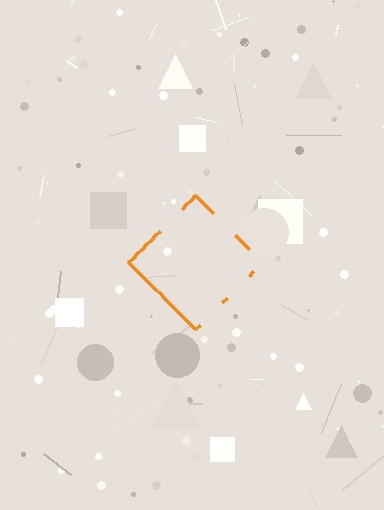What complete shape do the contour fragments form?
The contour fragments form a diamond.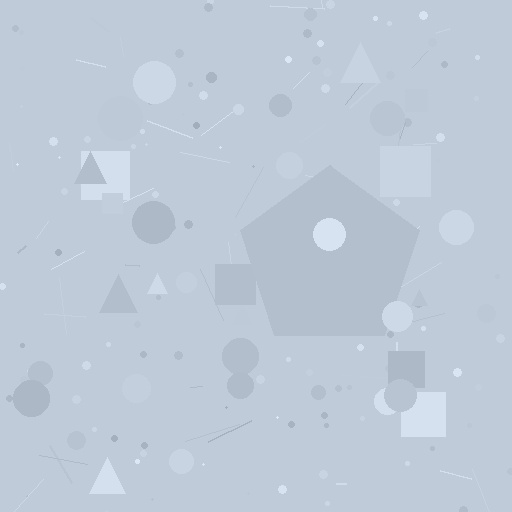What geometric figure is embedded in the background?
A pentagon is embedded in the background.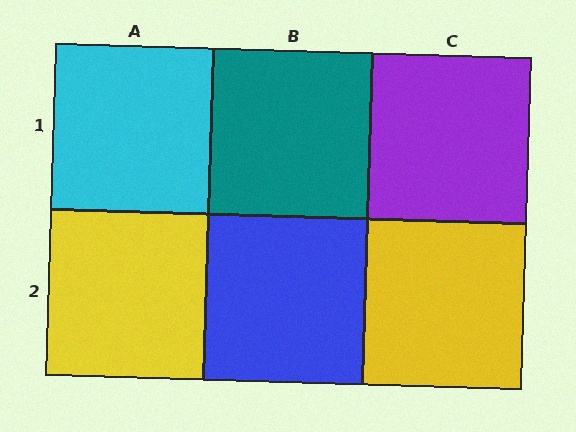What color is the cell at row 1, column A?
Cyan.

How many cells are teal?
1 cell is teal.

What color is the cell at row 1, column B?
Teal.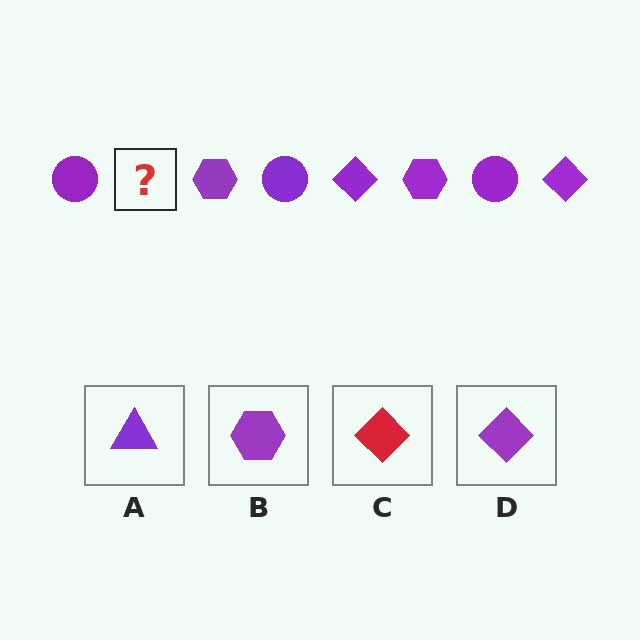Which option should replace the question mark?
Option D.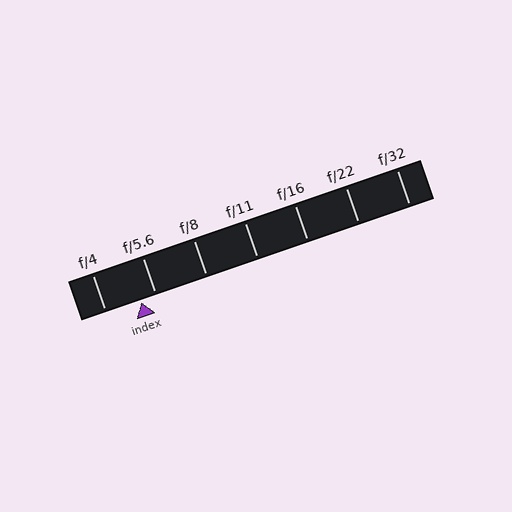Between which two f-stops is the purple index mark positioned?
The index mark is between f/4 and f/5.6.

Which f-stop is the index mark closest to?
The index mark is closest to f/5.6.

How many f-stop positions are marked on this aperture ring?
There are 7 f-stop positions marked.